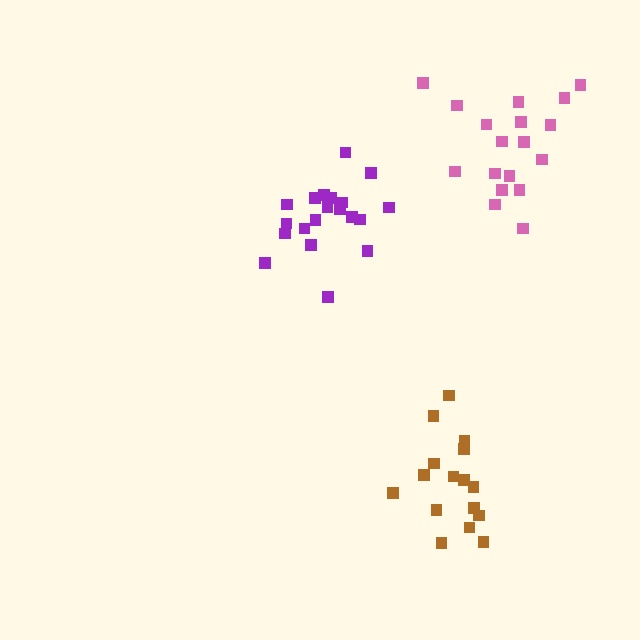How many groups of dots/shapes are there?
There are 3 groups.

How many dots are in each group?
Group 1: 20 dots, Group 2: 18 dots, Group 3: 16 dots (54 total).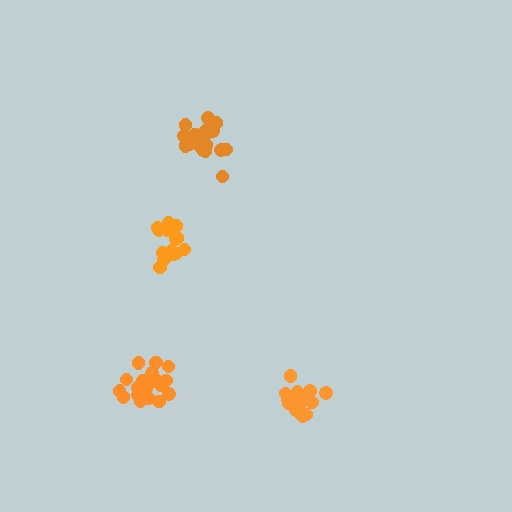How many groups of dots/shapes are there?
There are 4 groups.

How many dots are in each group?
Group 1: 20 dots, Group 2: 17 dots, Group 3: 20 dots, Group 4: 16 dots (73 total).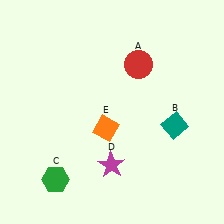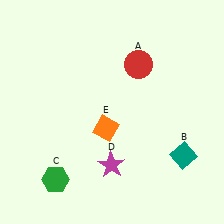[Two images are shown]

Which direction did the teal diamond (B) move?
The teal diamond (B) moved down.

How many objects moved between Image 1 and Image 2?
1 object moved between the two images.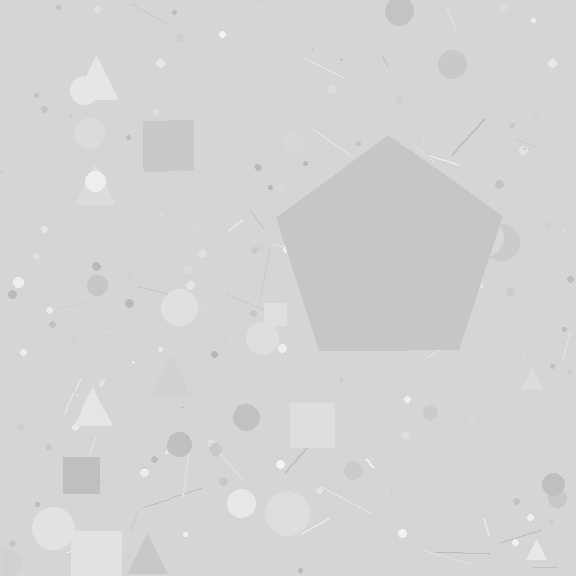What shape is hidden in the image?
A pentagon is hidden in the image.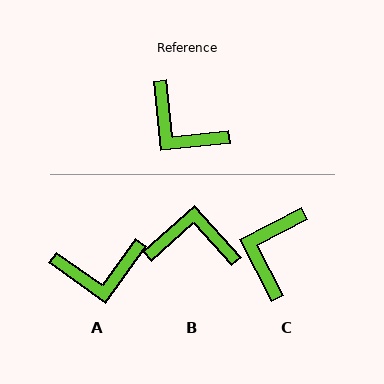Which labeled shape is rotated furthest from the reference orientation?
B, about 144 degrees away.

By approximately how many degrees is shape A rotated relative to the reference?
Approximately 49 degrees counter-clockwise.